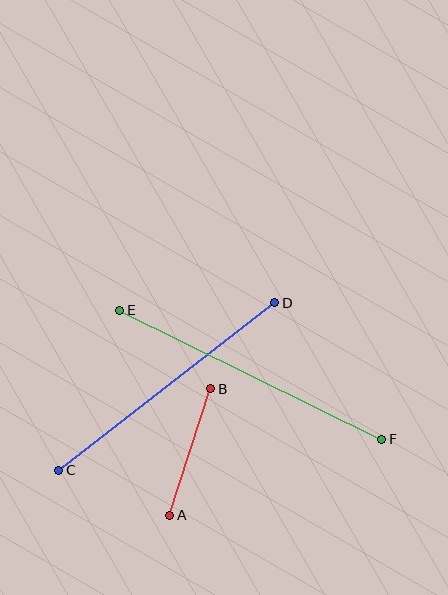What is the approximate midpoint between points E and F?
The midpoint is at approximately (251, 375) pixels.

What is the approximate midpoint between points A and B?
The midpoint is at approximately (190, 452) pixels.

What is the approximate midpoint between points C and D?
The midpoint is at approximately (167, 386) pixels.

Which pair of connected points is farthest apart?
Points E and F are farthest apart.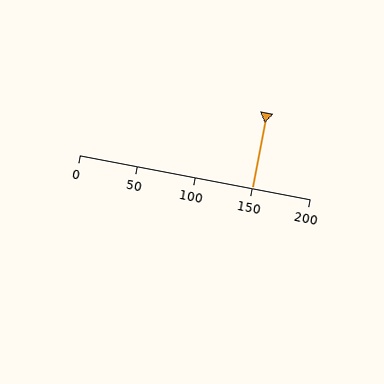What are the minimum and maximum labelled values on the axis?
The axis runs from 0 to 200.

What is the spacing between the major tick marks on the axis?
The major ticks are spaced 50 apart.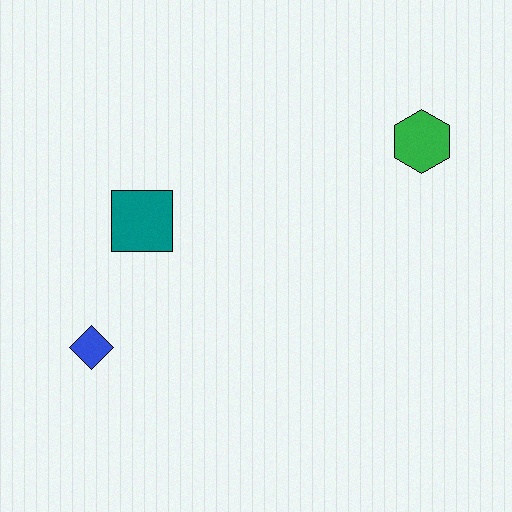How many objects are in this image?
There are 3 objects.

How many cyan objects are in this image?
There are no cyan objects.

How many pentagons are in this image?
There are no pentagons.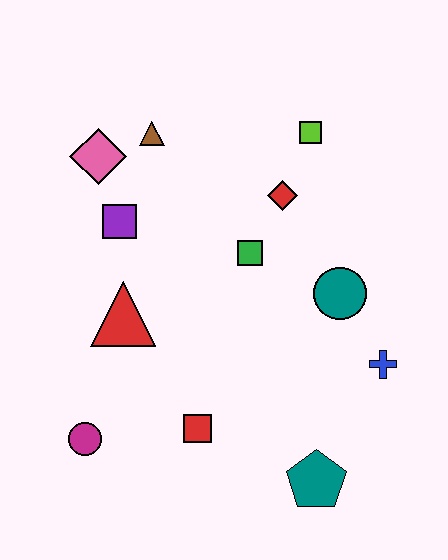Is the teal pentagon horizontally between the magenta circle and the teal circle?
Yes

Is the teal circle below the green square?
Yes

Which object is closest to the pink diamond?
The brown triangle is closest to the pink diamond.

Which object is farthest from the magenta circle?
The lime square is farthest from the magenta circle.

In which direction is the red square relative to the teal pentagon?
The red square is to the left of the teal pentagon.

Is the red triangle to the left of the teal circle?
Yes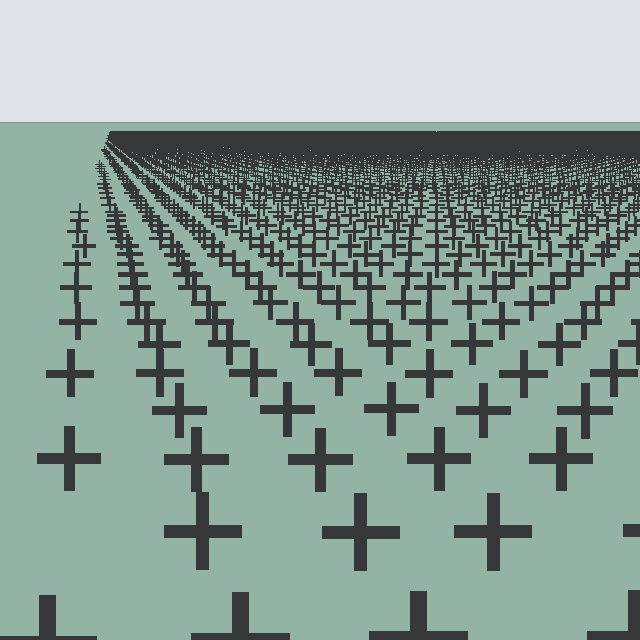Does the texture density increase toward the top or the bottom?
Density increases toward the top.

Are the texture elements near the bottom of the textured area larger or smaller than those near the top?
Larger. Near the bottom, elements are closer to the viewer and appear at a bigger on-screen size.